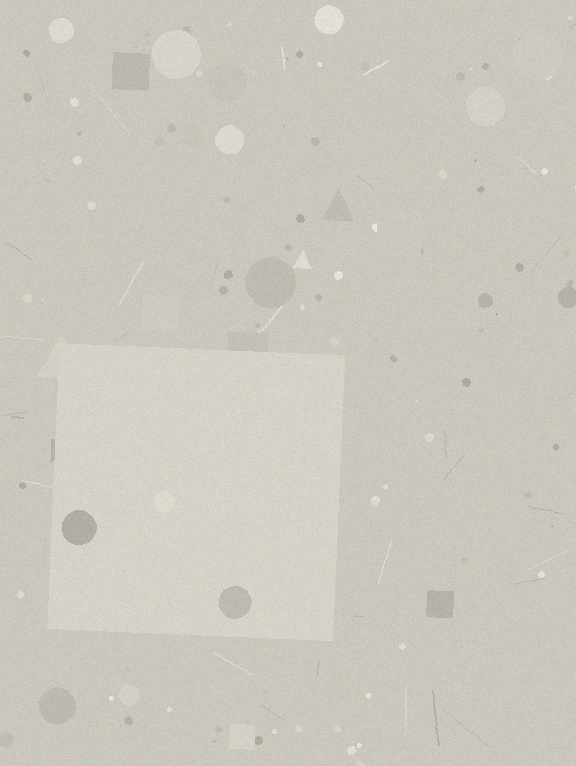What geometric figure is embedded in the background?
A square is embedded in the background.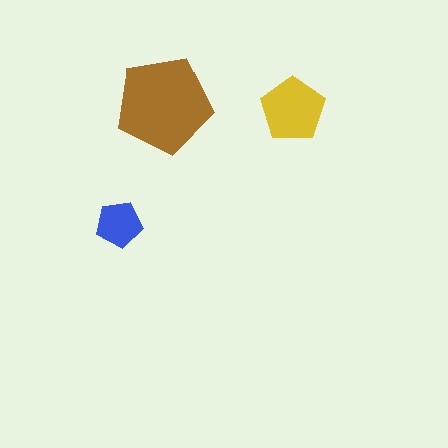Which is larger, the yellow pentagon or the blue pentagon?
The yellow one.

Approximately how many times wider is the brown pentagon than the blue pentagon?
About 2 times wider.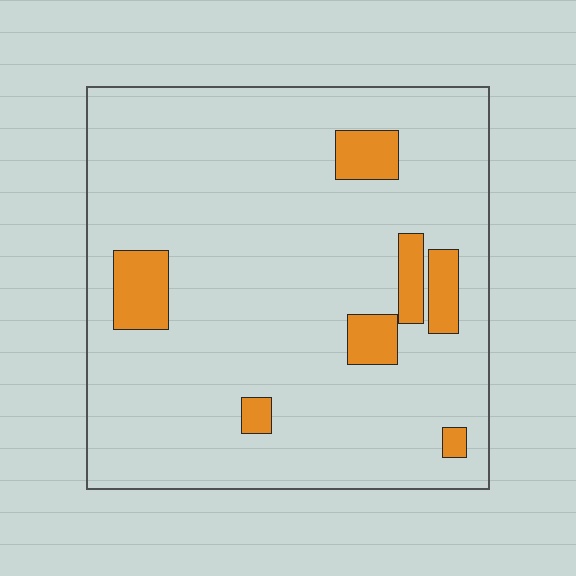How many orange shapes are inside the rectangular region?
7.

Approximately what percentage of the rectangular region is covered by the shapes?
Approximately 10%.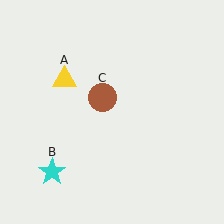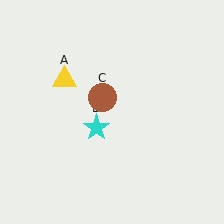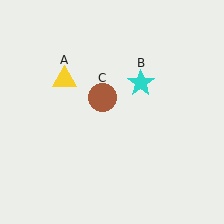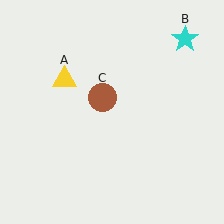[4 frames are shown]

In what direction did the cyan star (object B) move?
The cyan star (object B) moved up and to the right.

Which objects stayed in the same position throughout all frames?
Yellow triangle (object A) and brown circle (object C) remained stationary.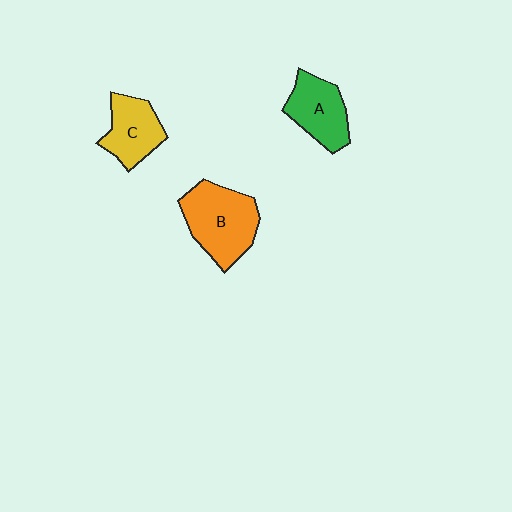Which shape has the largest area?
Shape B (orange).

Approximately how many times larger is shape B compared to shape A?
Approximately 1.4 times.